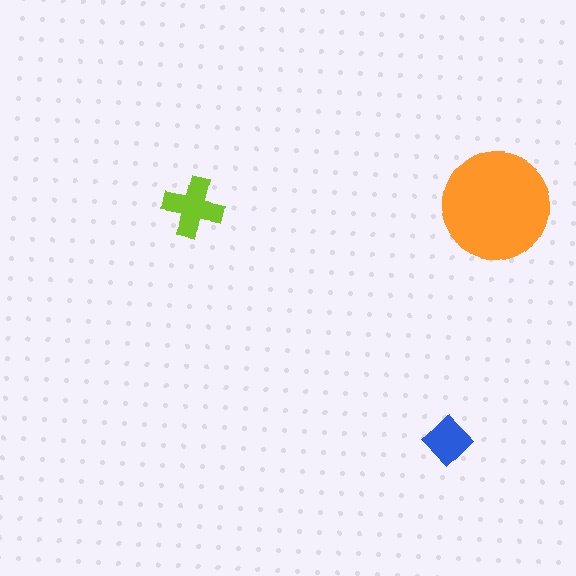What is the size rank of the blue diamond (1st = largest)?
3rd.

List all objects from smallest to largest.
The blue diamond, the lime cross, the orange circle.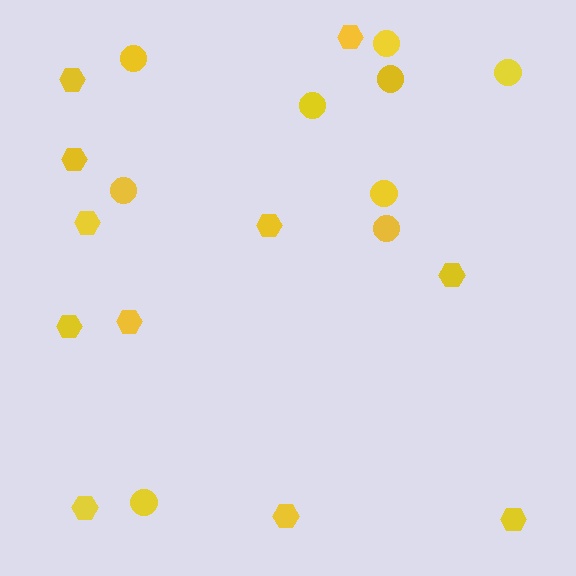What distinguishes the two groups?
There are 2 groups: one group of hexagons (11) and one group of circles (9).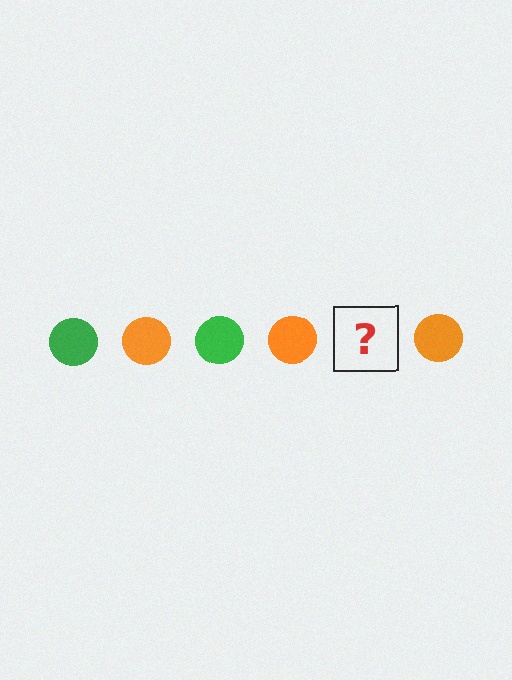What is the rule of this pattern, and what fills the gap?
The rule is that the pattern cycles through green, orange circles. The gap should be filled with a green circle.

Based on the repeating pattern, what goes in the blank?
The blank should be a green circle.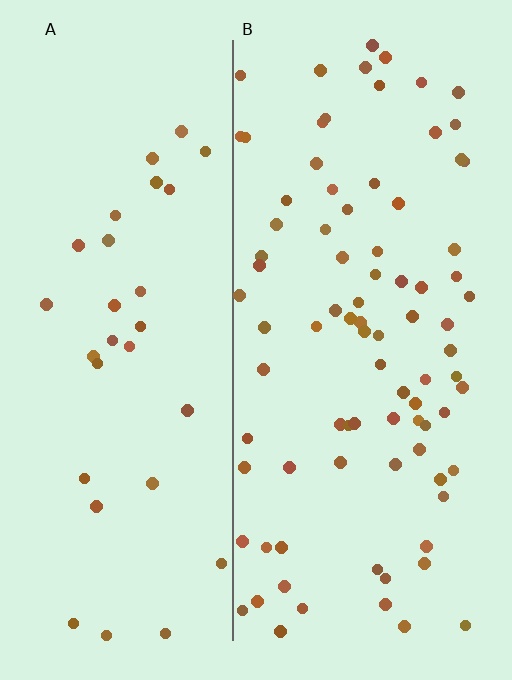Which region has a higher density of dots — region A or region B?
B (the right).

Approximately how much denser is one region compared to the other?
Approximately 2.8× — region B over region A.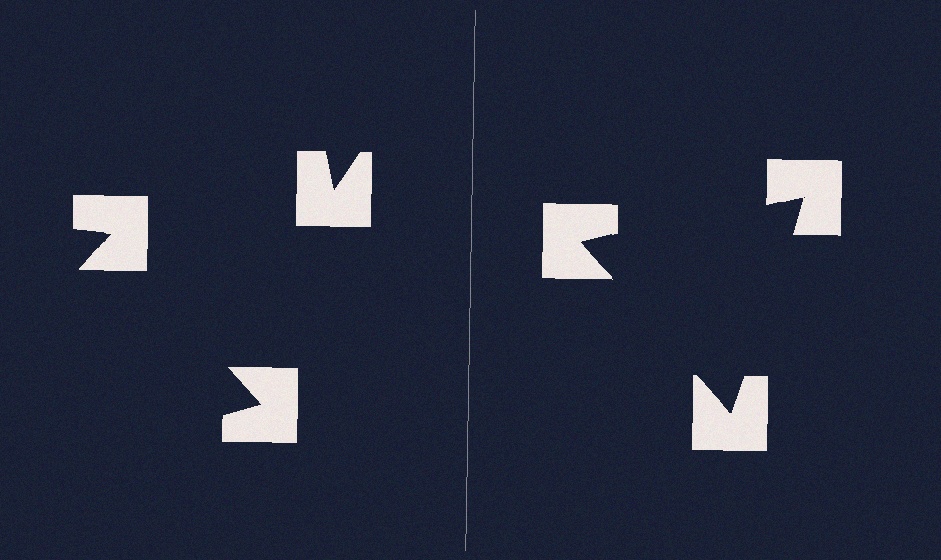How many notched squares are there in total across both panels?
6 — 3 on each side.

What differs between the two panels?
The notched squares are positioned identically on both sides; only the wedge orientations differ. On the right they align to a triangle; on the left they are misaligned.